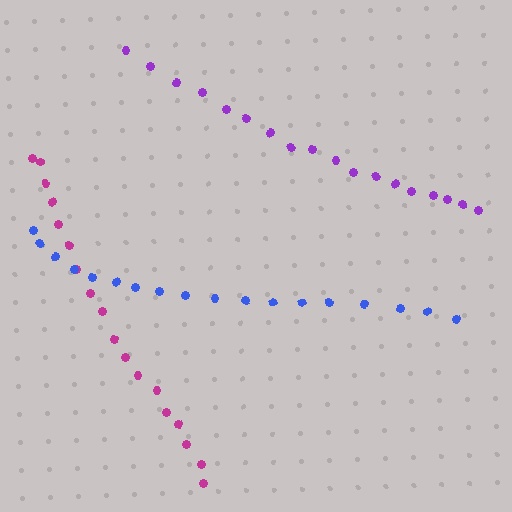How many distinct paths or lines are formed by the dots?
There are 3 distinct paths.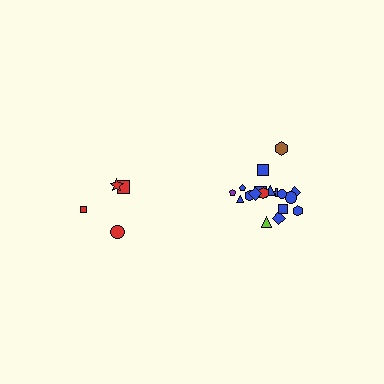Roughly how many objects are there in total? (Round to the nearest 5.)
Roughly 20 objects in total.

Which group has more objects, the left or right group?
The right group.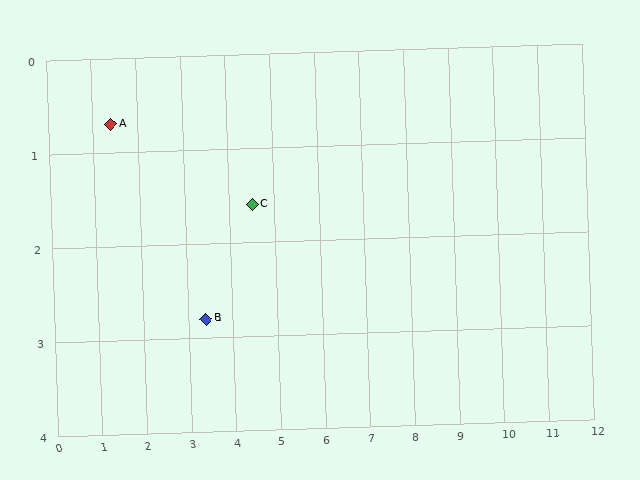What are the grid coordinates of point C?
Point C is at approximately (4.5, 1.6).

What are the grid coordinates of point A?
Point A is at approximately (1.4, 0.7).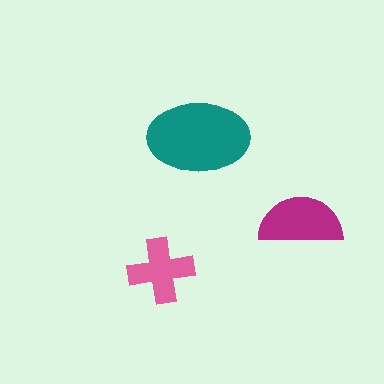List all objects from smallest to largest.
The pink cross, the magenta semicircle, the teal ellipse.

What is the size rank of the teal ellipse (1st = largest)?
1st.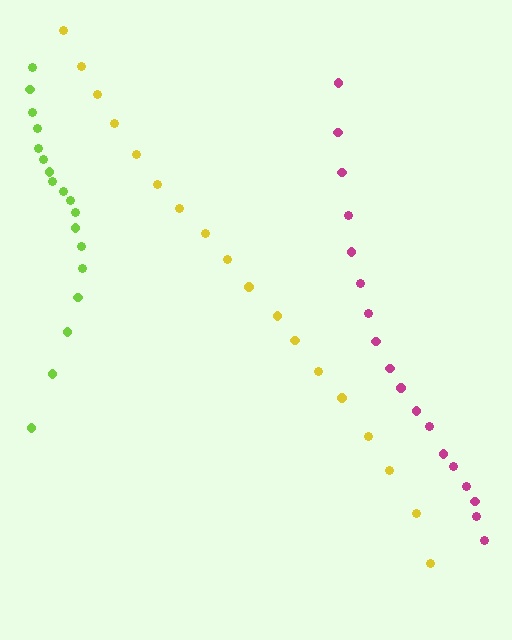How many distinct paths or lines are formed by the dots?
There are 3 distinct paths.